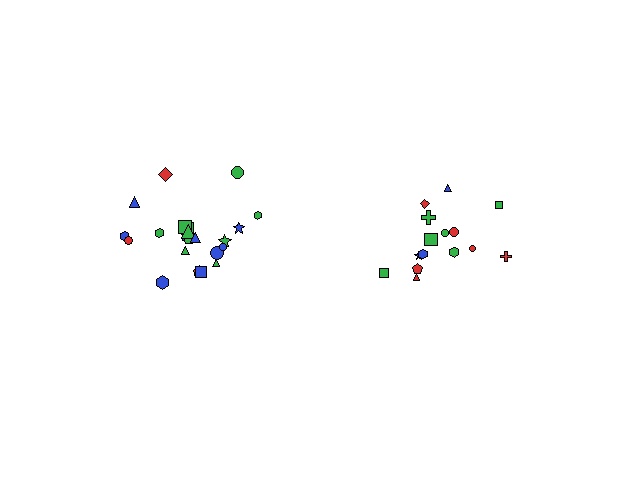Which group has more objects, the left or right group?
The left group.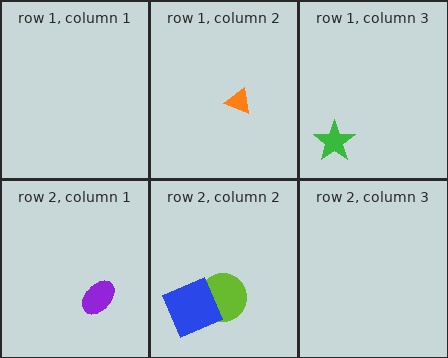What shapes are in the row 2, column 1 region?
The purple ellipse.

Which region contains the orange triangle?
The row 1, column 2 region.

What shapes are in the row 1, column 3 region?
The green star.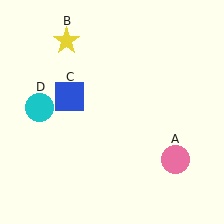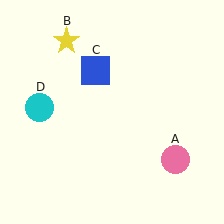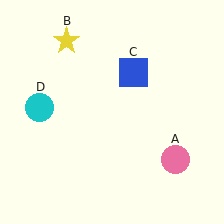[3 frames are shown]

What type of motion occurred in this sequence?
The blue square (object C) rotated clockwise around the center of the scene.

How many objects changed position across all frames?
1 object changed position: blue square (object C).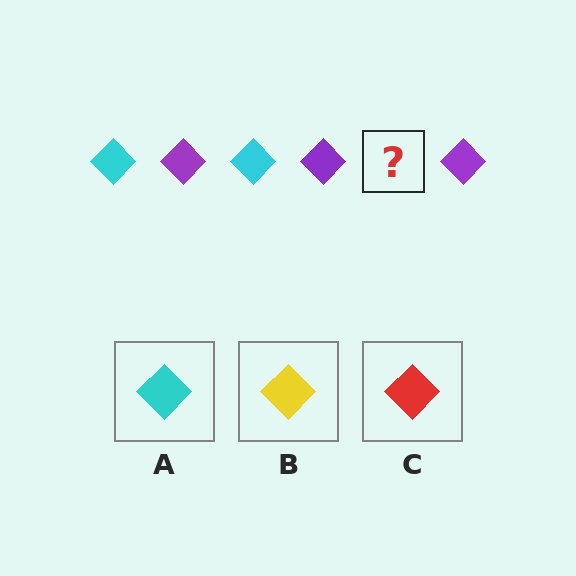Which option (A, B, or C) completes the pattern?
A.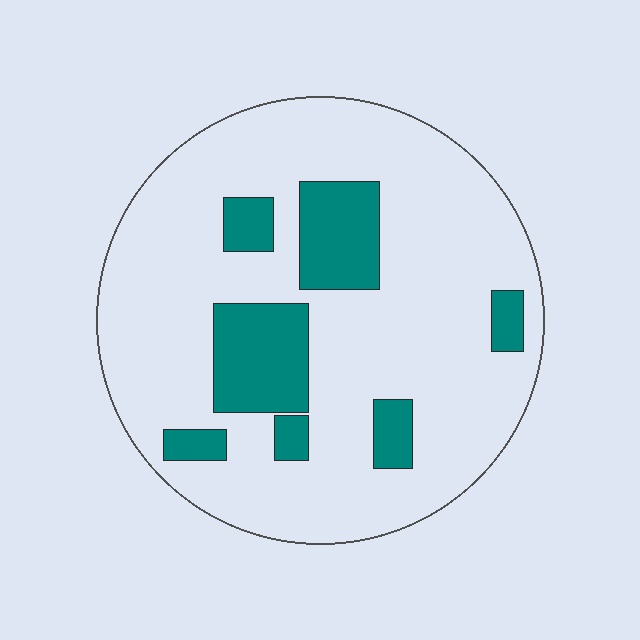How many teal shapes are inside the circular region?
7.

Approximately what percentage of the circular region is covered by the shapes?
Approximately 20%.